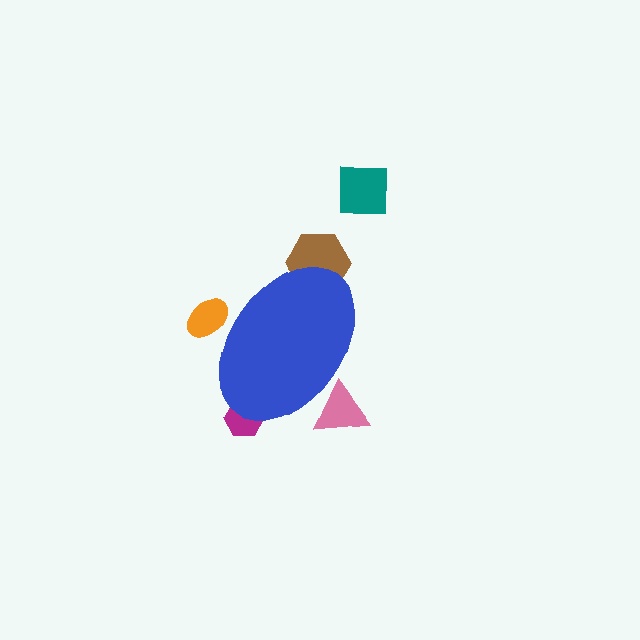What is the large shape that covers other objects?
A blue ellipse.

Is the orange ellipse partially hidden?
Yes, the orange ellipse is partially hidden behind the blue ellipse.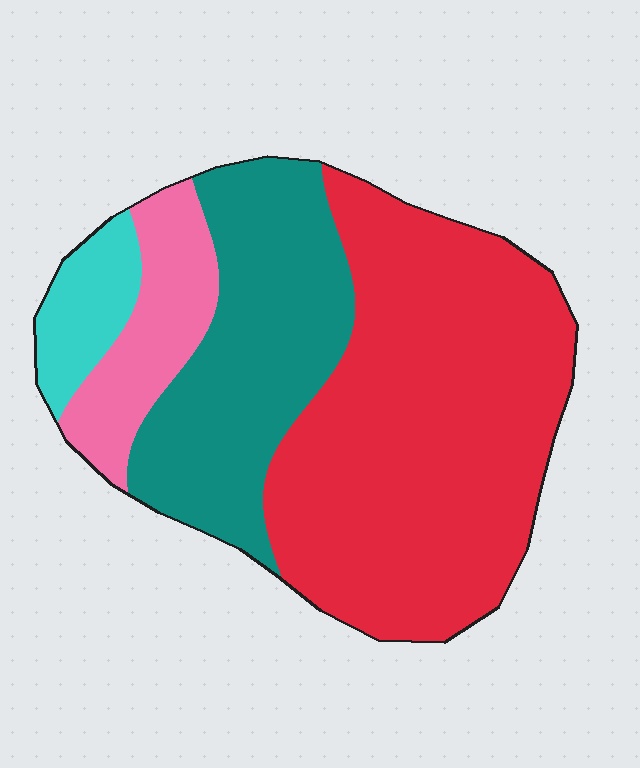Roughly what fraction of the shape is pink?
Pink covers around 10% of the shape.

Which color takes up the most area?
Red, at roughly 55%.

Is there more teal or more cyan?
Teal.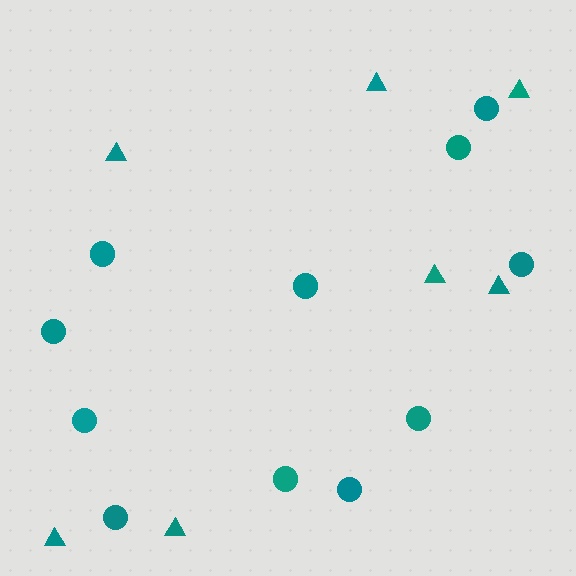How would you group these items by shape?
There are 2 groups: one group of circles (11) and one group of triangles (7).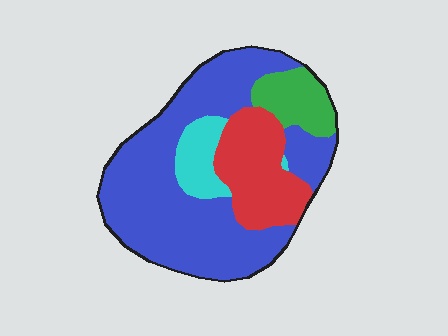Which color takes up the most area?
Blue, at roughly 60%.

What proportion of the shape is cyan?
Cyan takes up about one tenth (1/10) of the shape.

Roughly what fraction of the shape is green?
Green takes up about one tenth (1/10) of the shape.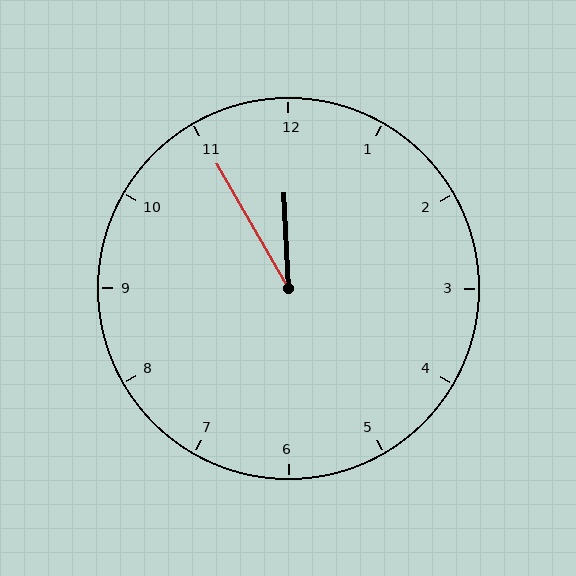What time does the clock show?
11:55.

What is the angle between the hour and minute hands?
Approximately 28 degrees.